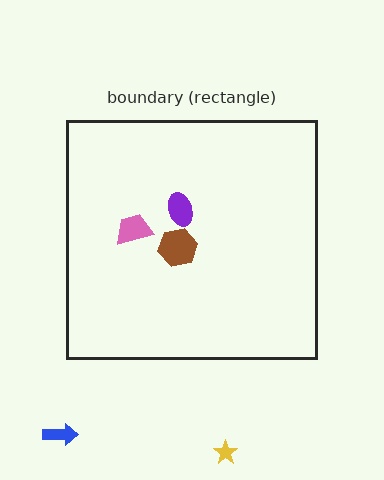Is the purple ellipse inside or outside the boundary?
Inside.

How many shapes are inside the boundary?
3 inside, 2 outside.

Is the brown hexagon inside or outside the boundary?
Inside.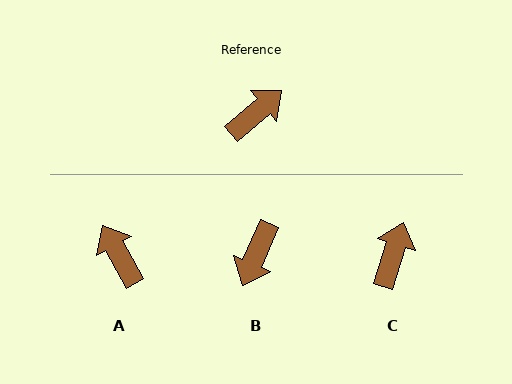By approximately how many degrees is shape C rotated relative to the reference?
Approximately 32 degrees counter-clockwise.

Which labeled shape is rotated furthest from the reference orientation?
B, about 154 degrees away.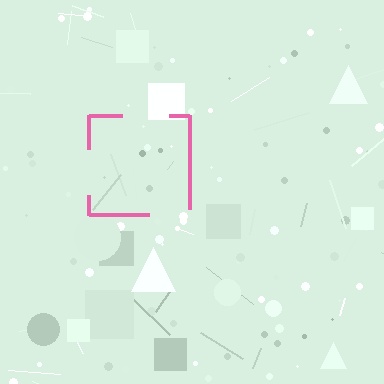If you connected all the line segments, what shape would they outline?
They would outline a square.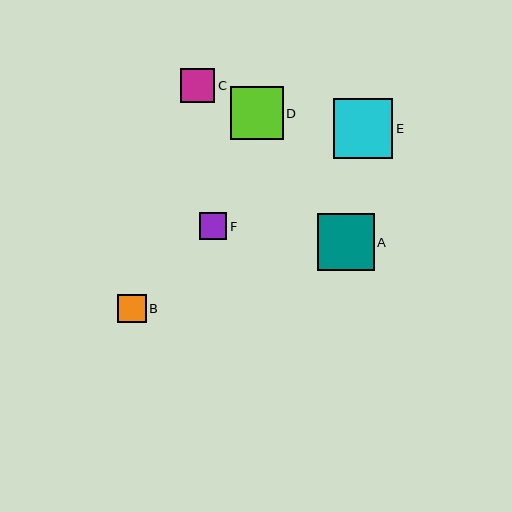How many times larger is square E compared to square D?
Square E is approximately 1.1 times the size of square D.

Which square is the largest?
Square E is the largest with a size of approximately 59 pixels.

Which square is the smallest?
Square F is the smallest with a size of approximately 27 pixels.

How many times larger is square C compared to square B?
Square C is approximately 1.2 times the size of square B.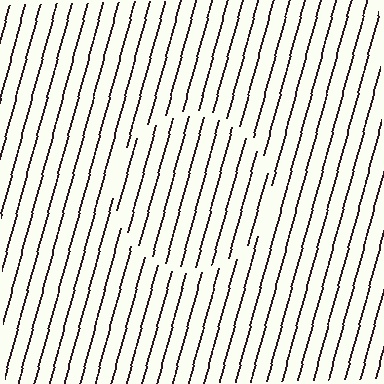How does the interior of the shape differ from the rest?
The interior of the shape contains the same grating, shifted by half a period — the contour is defined by the phase discontinuity where line-ends from the inner and outer gratings abut.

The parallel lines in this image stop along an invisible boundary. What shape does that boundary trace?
An illusory circle. The interior of the shape contains the same grating, shifted by half a period — the contour is defined by the phase discontinuity where line-ends from the inner and outer gratings abut.